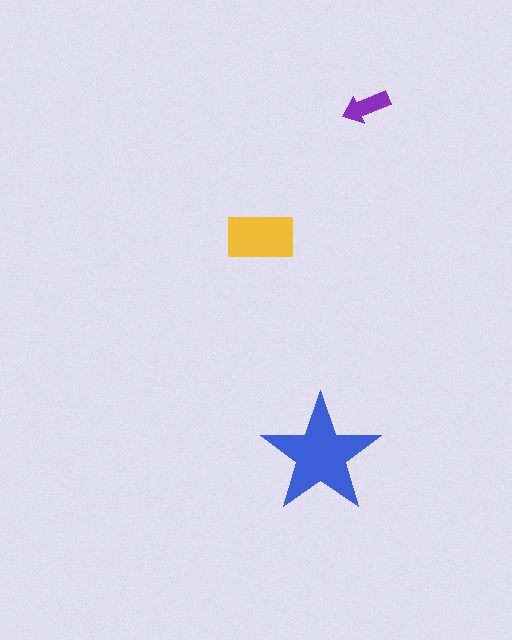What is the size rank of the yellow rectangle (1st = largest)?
2nd.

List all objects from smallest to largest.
The purple arrow, the yellow rectangle, the blue star.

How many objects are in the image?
There are 3 objects in the image.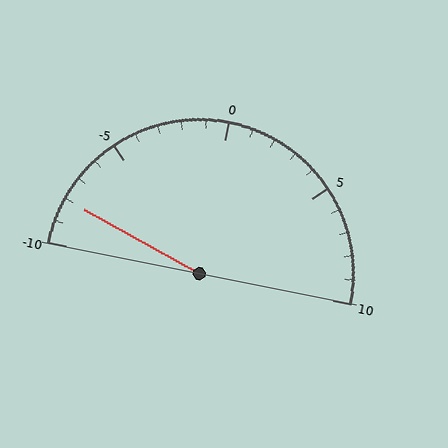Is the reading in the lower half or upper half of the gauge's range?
The reading is in the lower half of the range (-10 to 10).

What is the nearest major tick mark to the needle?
The nearest major tick mark is -10.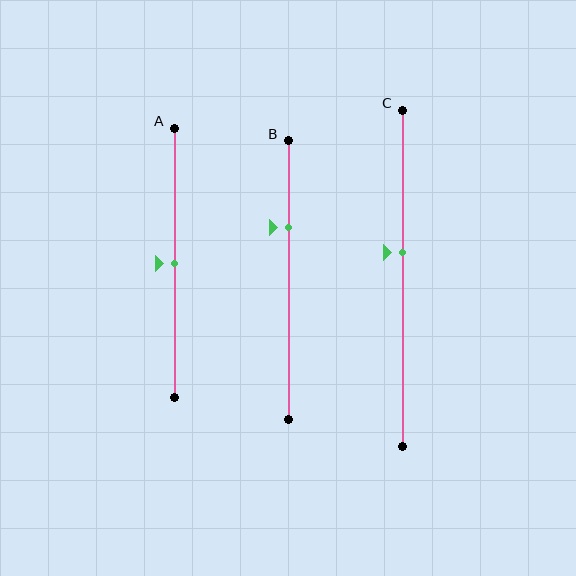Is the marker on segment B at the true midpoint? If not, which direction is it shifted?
No, the marker on segment B is shifted upward by about 19% of the segment length.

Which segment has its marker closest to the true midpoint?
Segment A has its marker closest to the true midpoint.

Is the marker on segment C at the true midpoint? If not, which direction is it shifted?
No, the marker on segment C is shifted upward by about 8% of the segment length.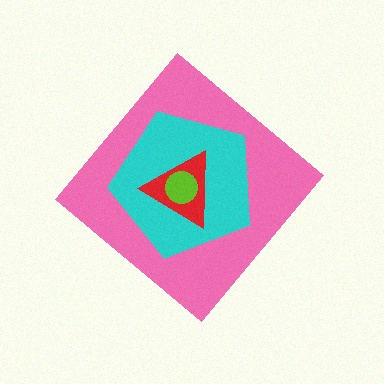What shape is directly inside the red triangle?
The lime circle.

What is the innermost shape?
The lime circle.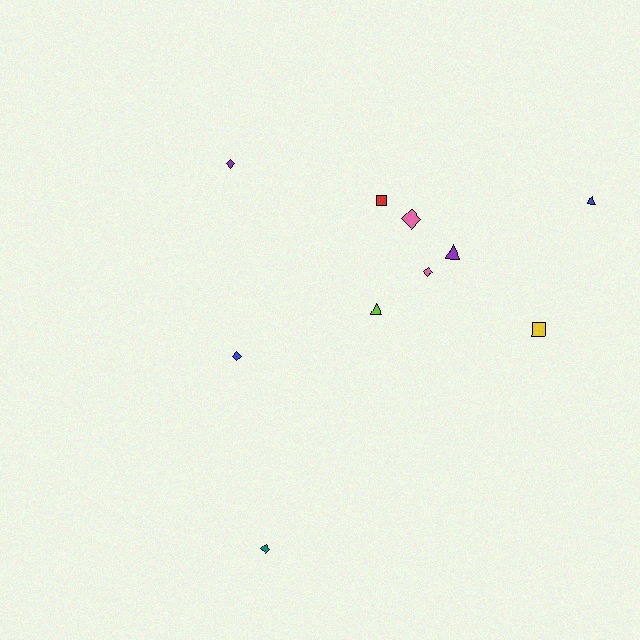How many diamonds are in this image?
There are 5 diamonds.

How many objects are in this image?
There are 10 objects.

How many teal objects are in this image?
There is 1 teal object.